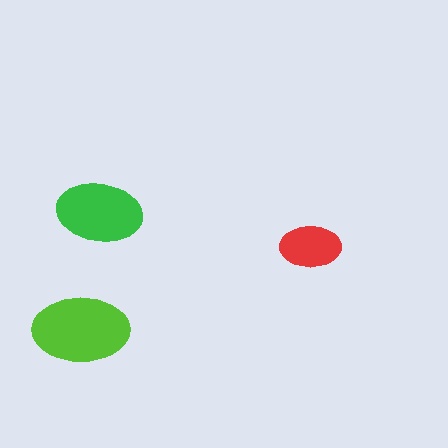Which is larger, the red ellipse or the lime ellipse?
The lime one.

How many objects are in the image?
There are 3 objects in the image.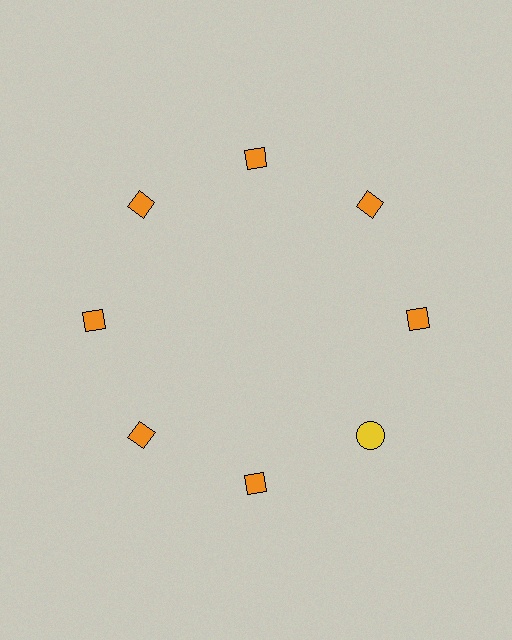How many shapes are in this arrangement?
There are 8 shapes arranged in a ring pattern.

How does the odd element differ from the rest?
It differs in both color (yellow instead of orange) and shape (circle instead of diamond).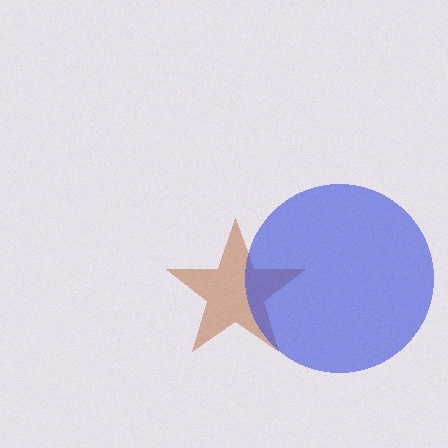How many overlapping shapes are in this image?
There are 2 overlapping shapes in the image.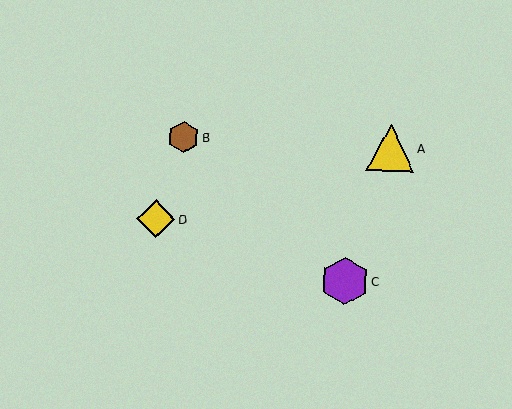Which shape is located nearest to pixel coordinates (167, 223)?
The yellow diamond (labeled D) at (156, 219) is nearest to that location.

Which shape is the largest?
The yellow triangle (labeled A) is the largest.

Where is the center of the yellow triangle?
The center of the yellow triangle is at (390, 148).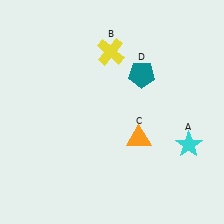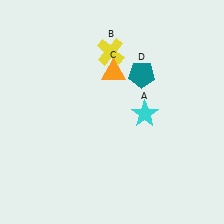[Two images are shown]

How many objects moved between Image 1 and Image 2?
2 objects moved between the two images.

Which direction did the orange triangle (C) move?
The orange triangle (C) moved up.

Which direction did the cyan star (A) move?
The cyan star (A) moved left.